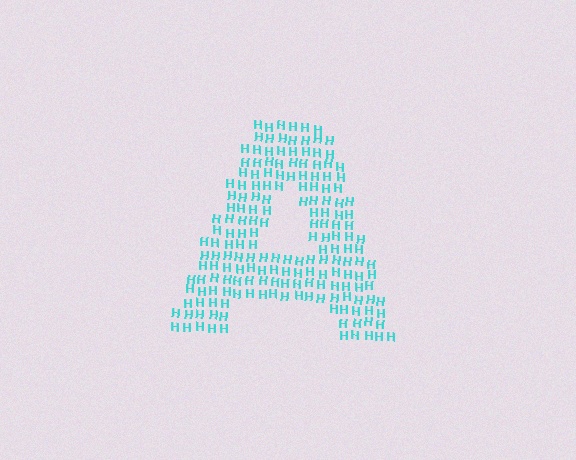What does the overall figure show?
The overall figure shows the letter A.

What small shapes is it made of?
It is made of small letter H's.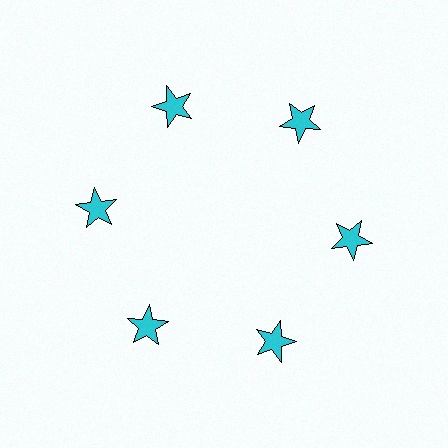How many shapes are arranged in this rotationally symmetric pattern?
There are 6 shapes, arranged in 6 groups of 1.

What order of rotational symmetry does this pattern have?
This pattern has 6-fold rotational symmetry.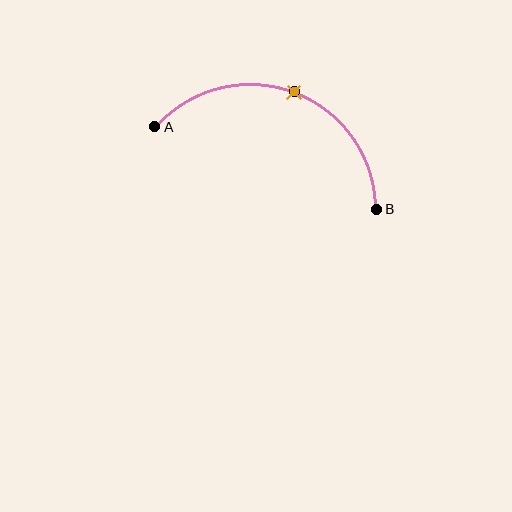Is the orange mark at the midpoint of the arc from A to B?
Yes. The orange mark lies on the arc at equal arc-length from both A and B — it is the arc midpoint.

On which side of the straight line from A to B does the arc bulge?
The arc bulges above the straight line connecting A and B.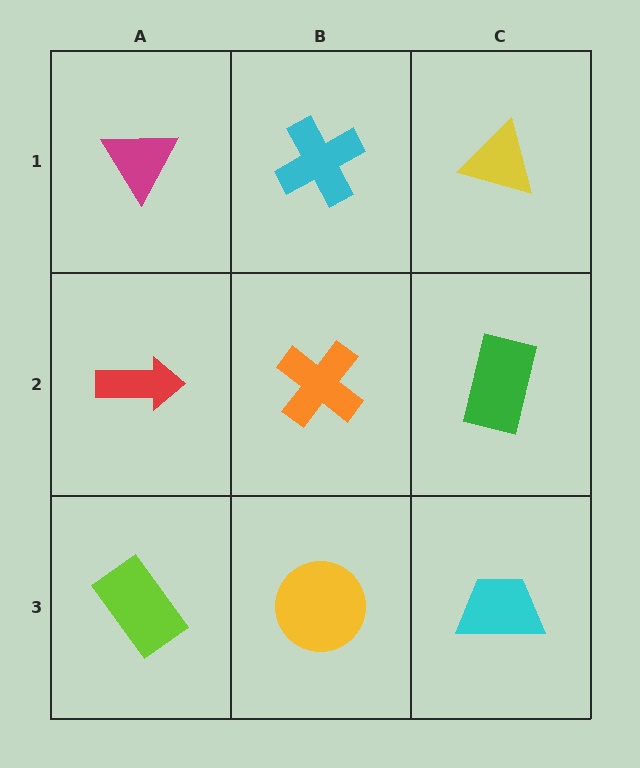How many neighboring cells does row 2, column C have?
3.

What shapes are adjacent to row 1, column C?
A green rectangle (row 2, column C), a cyan cross (row 1, column B).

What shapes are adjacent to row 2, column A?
A magenta triangle (row 1, column A), a lime rectangle (row 3, column A), an orange cross (row 2, column B).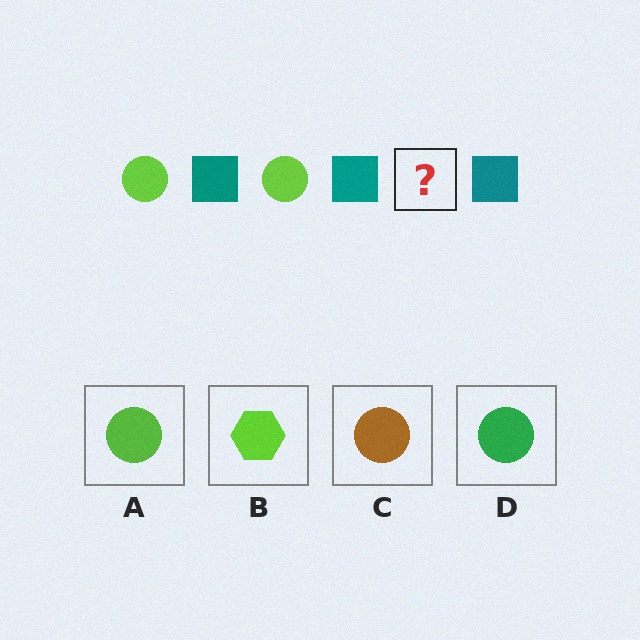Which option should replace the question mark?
Option A.